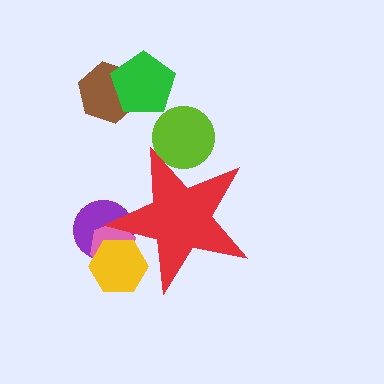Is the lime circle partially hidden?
Yes, the lime circle is partially hidden behind the red star.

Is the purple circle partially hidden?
Yes, the purple circle is partially hidden behind the red star.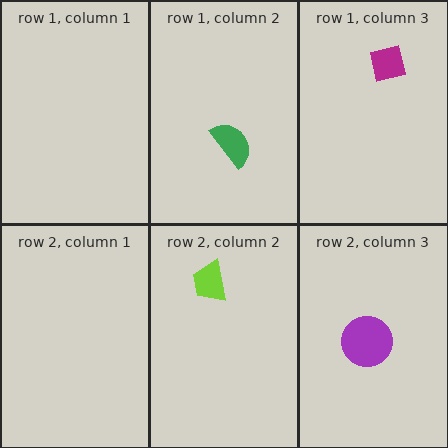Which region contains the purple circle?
The row 2, column 3 region.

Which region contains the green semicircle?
The row 1, column 2 region.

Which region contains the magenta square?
The row 1, column 3 region.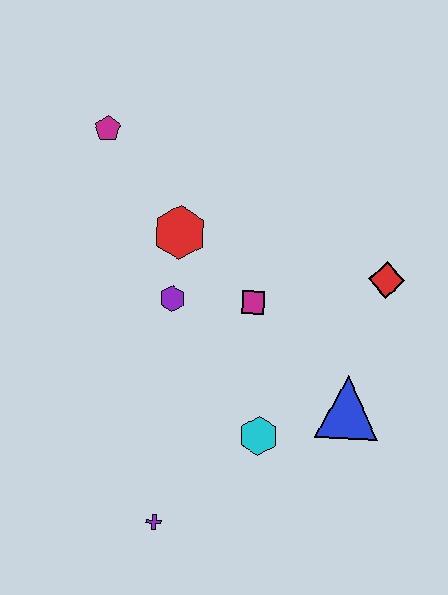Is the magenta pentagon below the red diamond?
No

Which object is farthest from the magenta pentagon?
The purple cross is farthest from the magenta pentagon.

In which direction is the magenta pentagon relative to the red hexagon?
The magenta pentagon is above the red hexagon.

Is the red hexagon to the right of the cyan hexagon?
No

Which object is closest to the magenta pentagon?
The red hexagon is closest to the magenta pentagon.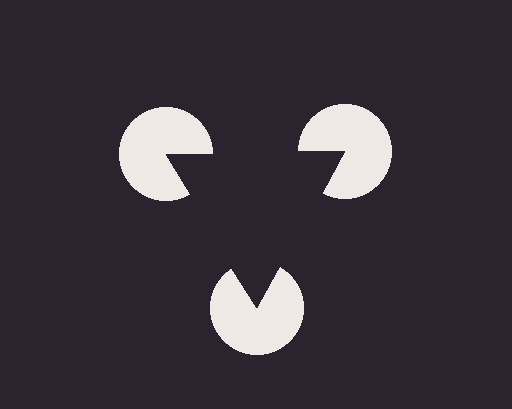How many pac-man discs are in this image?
There are 3 — one at each vertex of the illusory triangle.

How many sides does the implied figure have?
3 sides.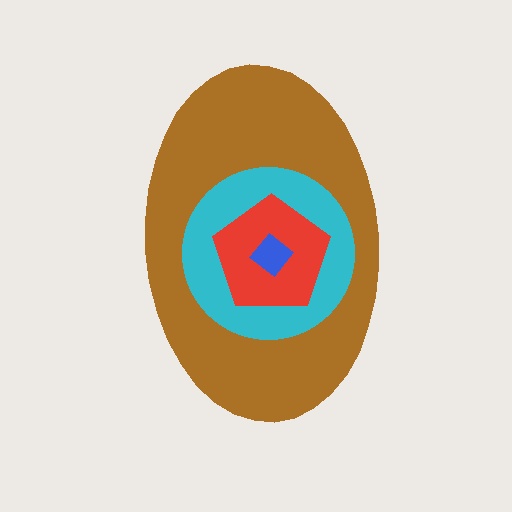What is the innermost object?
The blue diamond.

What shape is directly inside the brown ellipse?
The cyan circle.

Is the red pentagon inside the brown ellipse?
Yes.